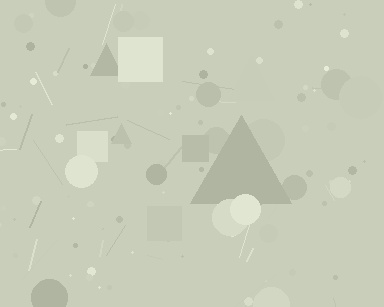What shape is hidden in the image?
A triangle is hidden in the image.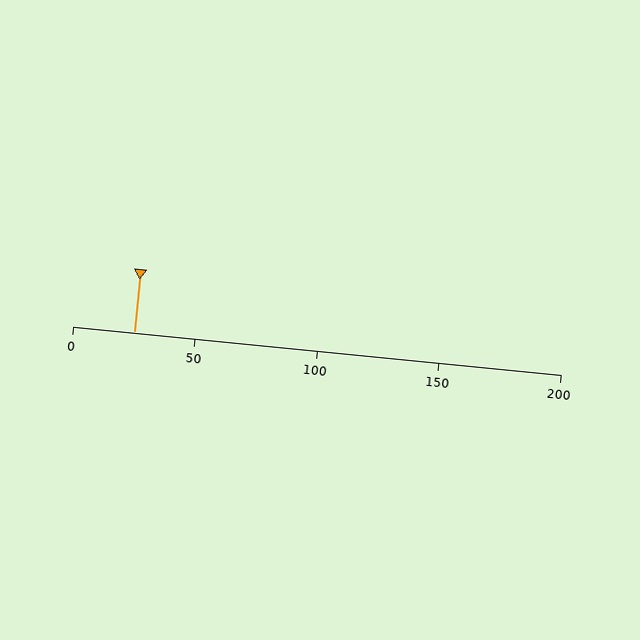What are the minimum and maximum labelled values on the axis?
The axis runs from 0 to 200.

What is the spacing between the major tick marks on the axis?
The major ticks are spaced 50 apart.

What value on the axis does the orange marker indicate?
The marker indicates approximately 25.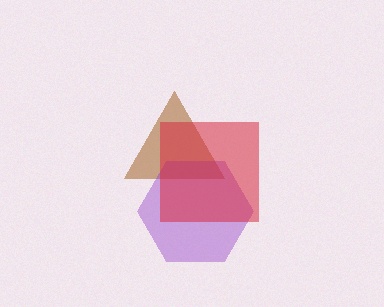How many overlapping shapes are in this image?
There are 3 overlapping shapes in the image.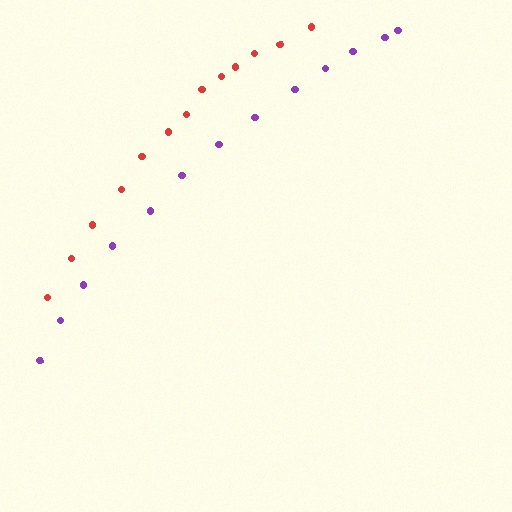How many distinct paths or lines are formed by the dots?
There are 2 distinct paths.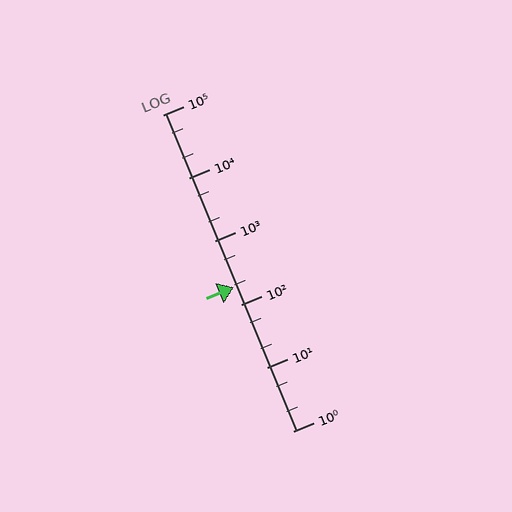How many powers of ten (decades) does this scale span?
The scale spans 5 decades, from 1 to 100000.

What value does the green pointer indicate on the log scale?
The pointer indicates approximately 190.